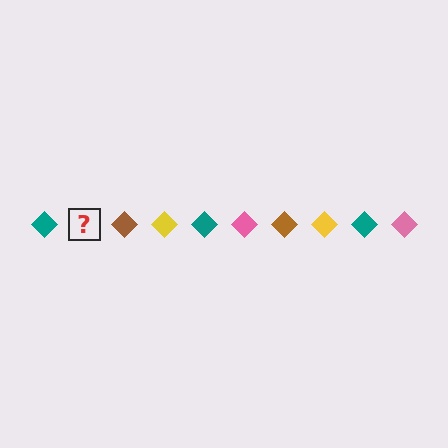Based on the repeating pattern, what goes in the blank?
The blank should be a pink diamond.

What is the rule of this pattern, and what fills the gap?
The rule is that the pattern cycles through teal, pink, brown, yellow diamonds. The gap should be filled with a pink diamond.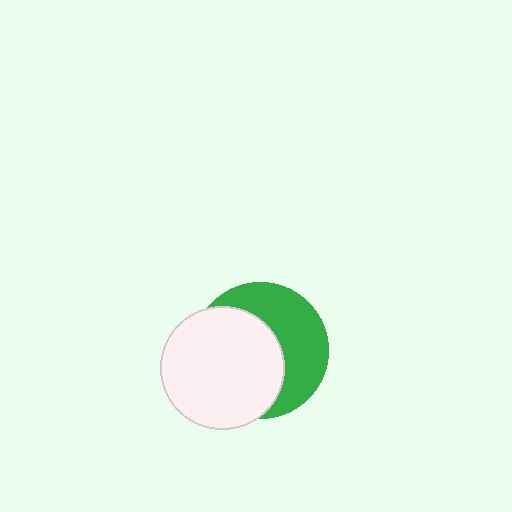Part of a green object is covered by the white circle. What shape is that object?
It is a circle.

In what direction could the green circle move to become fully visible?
The green circle could move right. That would shift it out from behind the white circle entirely.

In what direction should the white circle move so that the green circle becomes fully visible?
The white circle should move left. That is the shortest direction to clear the overlap and leave the green circle fully visible.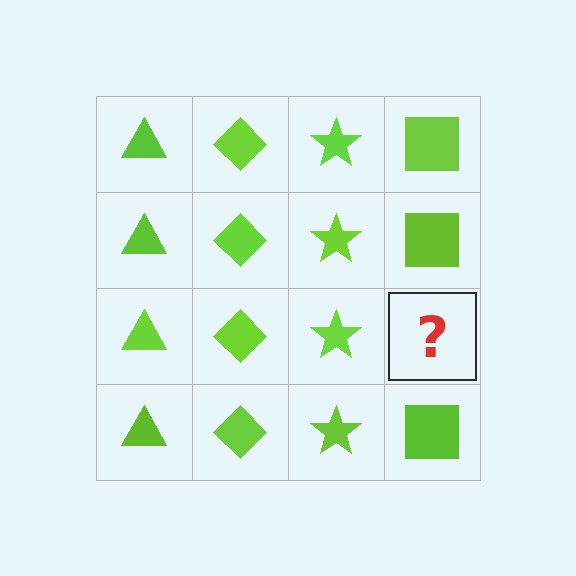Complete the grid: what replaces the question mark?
The question mark should be replaced with a lime square.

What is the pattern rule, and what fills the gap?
The rule is that each column has a consistent shape. The gap should be filled with a lime square.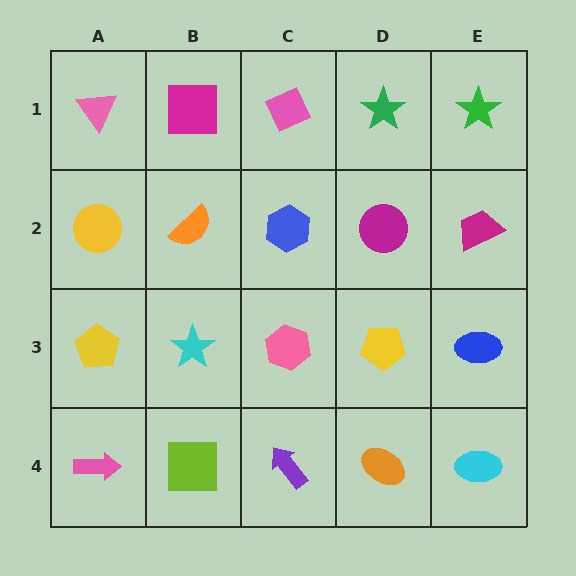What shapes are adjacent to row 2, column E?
A green star (row 1, column E), a blue ellipse (row 3, column E), a magenta circle (row 2, column D).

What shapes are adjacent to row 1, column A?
A yellow circle (row 2, column A), a magenta square (row 1, column B).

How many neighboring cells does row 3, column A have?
3.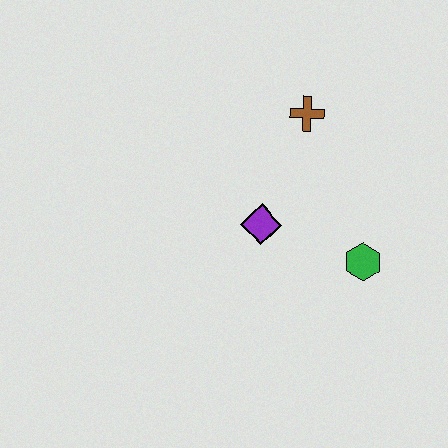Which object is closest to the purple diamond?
The green hexagon is closest to the purple diamond.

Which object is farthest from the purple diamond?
The brown cross is farthest from the purple diamond.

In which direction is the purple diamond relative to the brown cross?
The purple diamond is below the brown cross.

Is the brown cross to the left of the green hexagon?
Yes